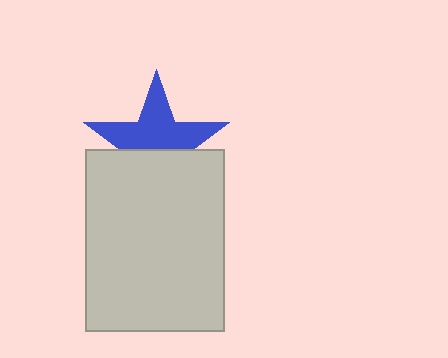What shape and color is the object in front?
The object in front is a light gray rectangle.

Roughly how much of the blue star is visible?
About half of it is visible (roughly 58%).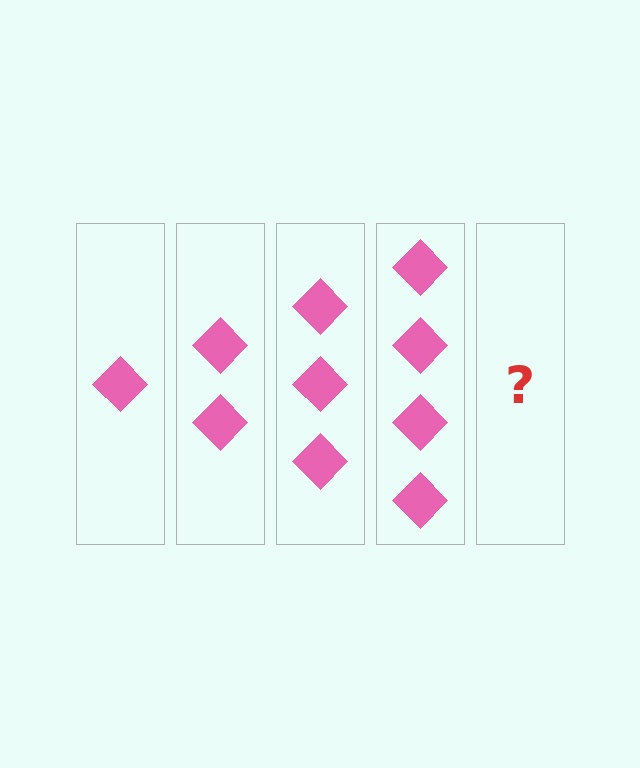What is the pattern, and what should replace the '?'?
The pattern is that each step adds one more diamond. The '?' should be 5 diamonds.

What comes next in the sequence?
The next element should be 5 diamonds.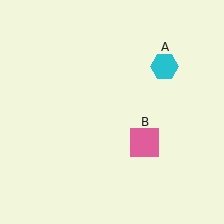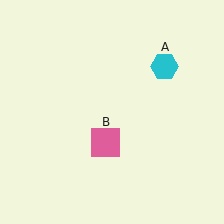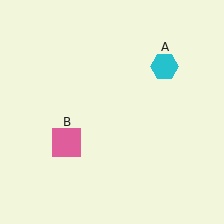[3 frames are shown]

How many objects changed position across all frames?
1 object changed position: pink square (object B).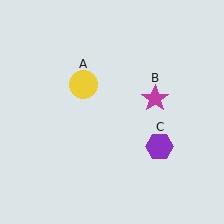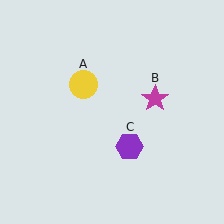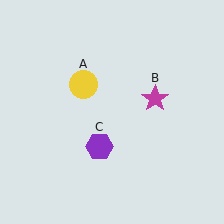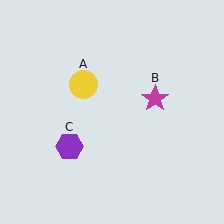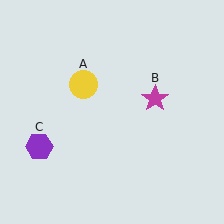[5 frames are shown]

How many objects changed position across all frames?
1 object changed position: purple hexagon (object C).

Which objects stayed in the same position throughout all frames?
Yellow circle (object A) and magenta star (object B) remained stationary.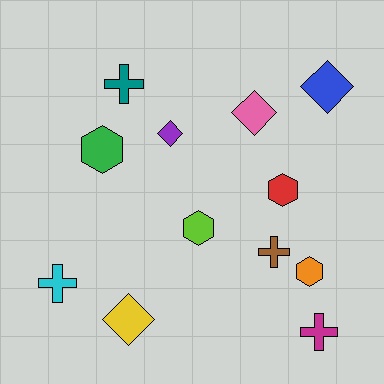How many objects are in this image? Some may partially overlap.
There are 12 objects.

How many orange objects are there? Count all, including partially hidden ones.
There is 1 orange object.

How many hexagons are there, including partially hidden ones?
There are 4 hexagons.